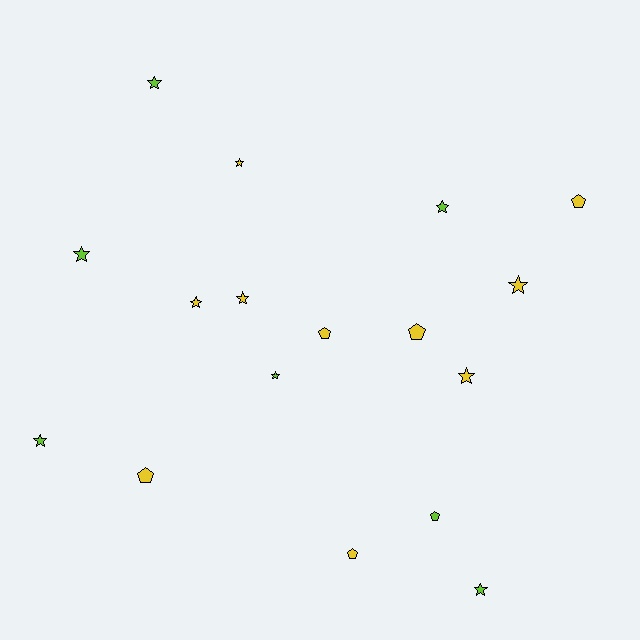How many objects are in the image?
There are 17 objects.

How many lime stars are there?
There are 6 lime stars.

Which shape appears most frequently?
Star, with 11 objects.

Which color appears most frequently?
Yellow, with 10 objects.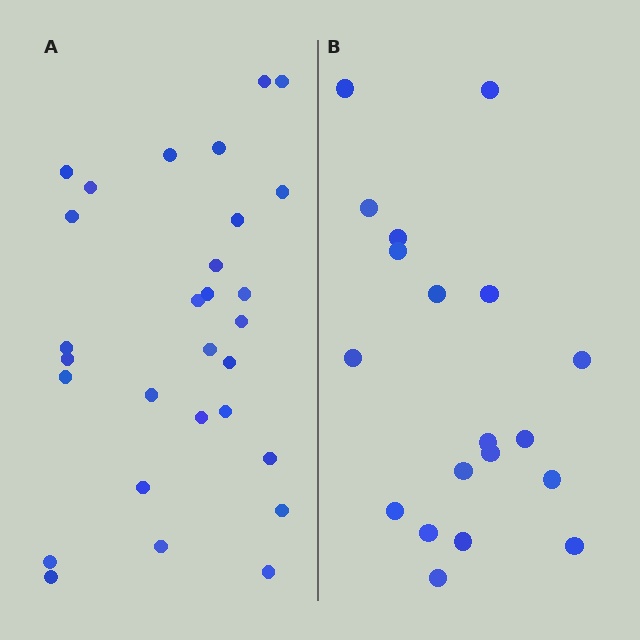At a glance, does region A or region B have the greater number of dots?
Region A (the left region) has more dots.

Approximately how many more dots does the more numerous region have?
Region A has roughly 10 or so more dots than region B.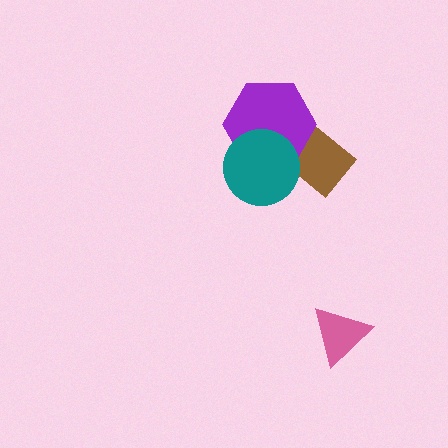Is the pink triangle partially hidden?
No, no other shape covers it.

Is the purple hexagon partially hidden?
Yes, it is partially covered by another shape.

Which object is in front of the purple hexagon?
The teal circle is in front of the purple hexagon.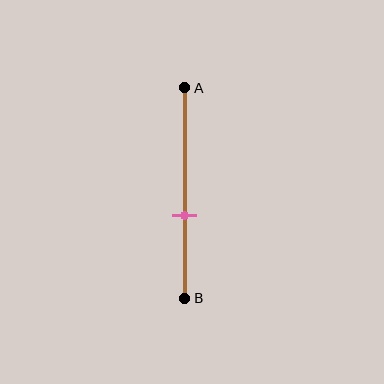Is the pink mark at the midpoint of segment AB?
No, the mark is at about 60% from A, not at the 50% midpoint.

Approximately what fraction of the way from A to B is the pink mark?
The pink mark is approximately 60% of the way from A to B.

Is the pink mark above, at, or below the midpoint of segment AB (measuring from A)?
The pink mark is below the midpoint of segment AB.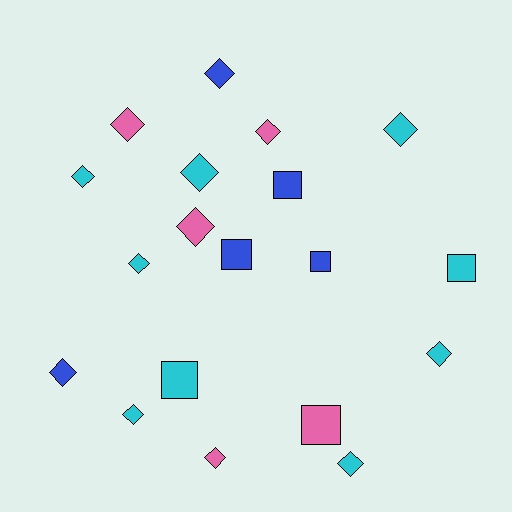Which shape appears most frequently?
Diamond, with 13 objects.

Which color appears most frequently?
Cyan, with 9 objects.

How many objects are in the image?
There are 19 objects.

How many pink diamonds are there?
There are 4 pink diamonds.